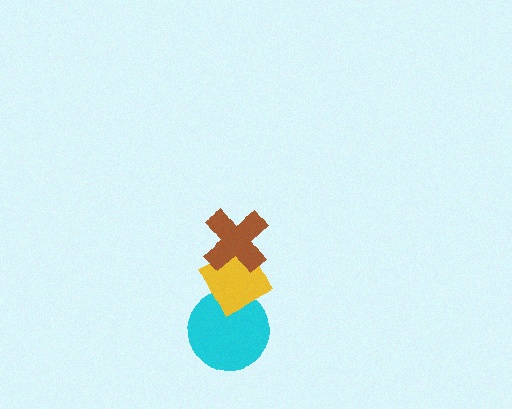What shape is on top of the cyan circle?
The yellow diamond is on top of the cyan circle.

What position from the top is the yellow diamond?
The yellow diamond is 2nd from the top.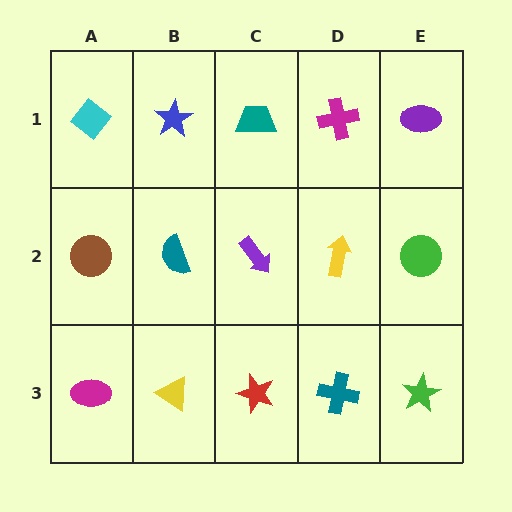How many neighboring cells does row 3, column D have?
3.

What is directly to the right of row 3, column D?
A green star.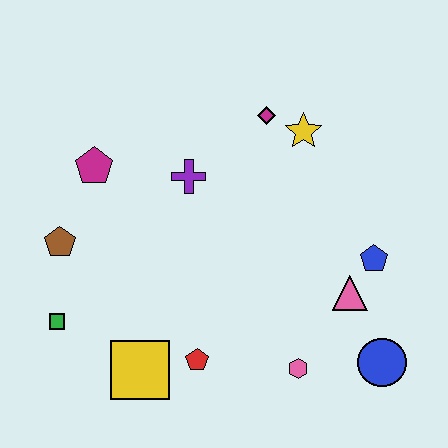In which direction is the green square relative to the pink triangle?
The green square is to the left of the pink triangle.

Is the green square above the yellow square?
Yes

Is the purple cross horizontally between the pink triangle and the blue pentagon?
No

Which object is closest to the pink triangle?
The blue pentagon is closest to the pink triangle.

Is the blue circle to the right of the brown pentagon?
Yes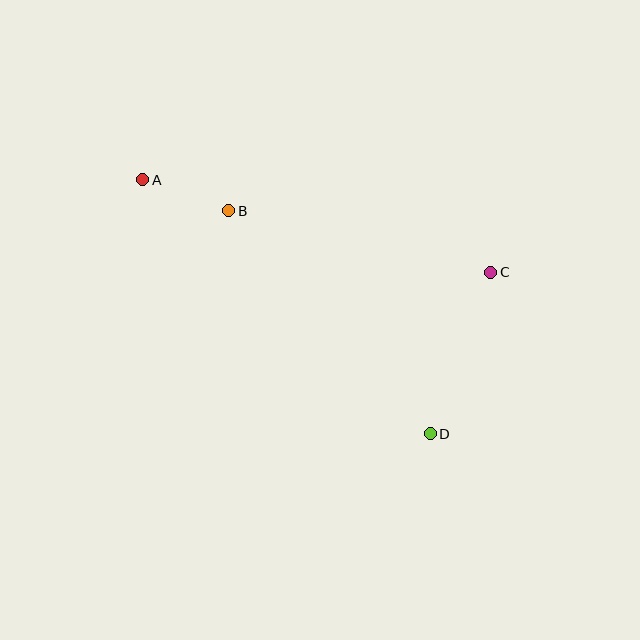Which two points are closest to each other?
Points A and B are closest to each other.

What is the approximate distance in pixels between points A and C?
The distance between A and C is approximately 360 pixels.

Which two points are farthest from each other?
Points A and D are farthest from each other.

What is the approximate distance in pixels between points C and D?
The distance between C and D is approximately 172 pixels.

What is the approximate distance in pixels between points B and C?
The distance between B and C is approximately 269 pixels.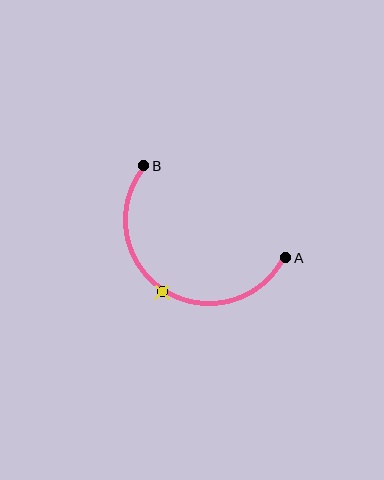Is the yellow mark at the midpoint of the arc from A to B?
Yes. The yellow mark lies on the arc at equal arc-length from both A and B — it is the arc midpoint.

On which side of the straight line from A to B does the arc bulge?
The arc bulges below the straight line connecting A and B.